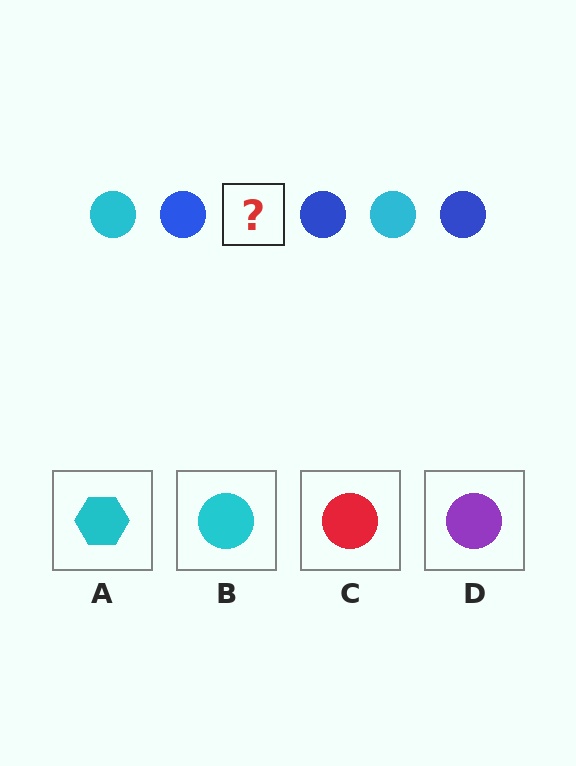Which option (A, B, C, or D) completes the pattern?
B.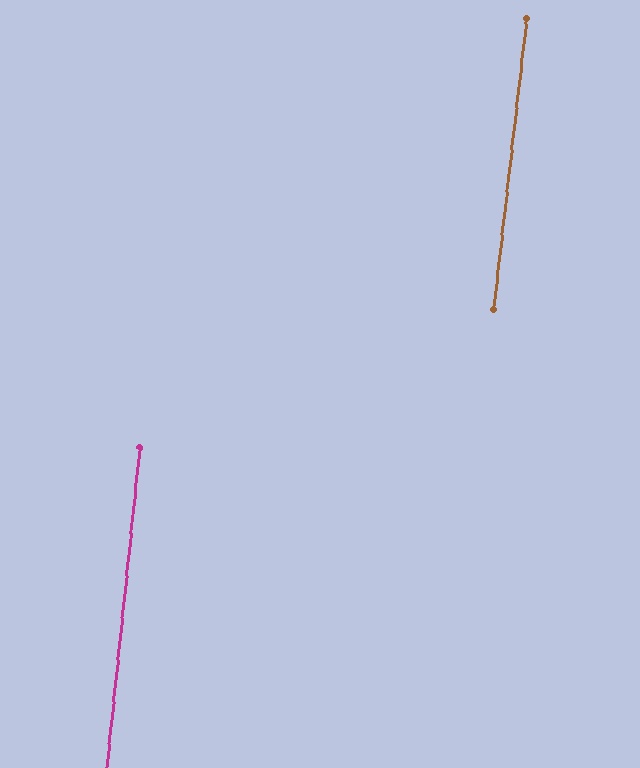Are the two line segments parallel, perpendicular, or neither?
Parallel — their directions differ by only 0.5°.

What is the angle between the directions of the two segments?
Approximately 1 degree.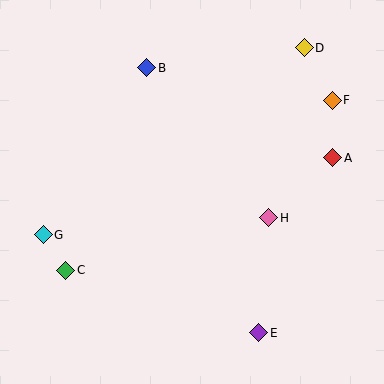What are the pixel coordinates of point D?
Point D is at (304, 48).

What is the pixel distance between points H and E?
The distance between H and E is 115 pixels.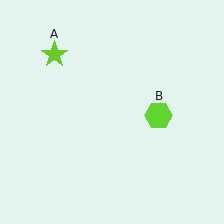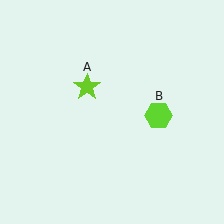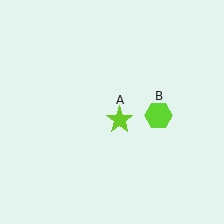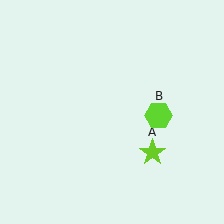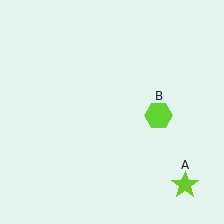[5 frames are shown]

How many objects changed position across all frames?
1 object changed position: lime star (object A).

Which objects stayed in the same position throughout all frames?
Lime hexagon (object B) remained stationary.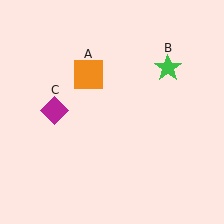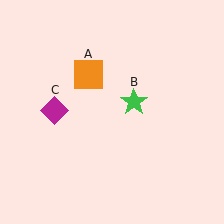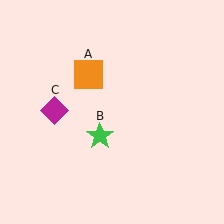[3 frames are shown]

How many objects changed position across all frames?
1 object changed position: green star (object B).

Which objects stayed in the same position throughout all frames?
Orange square (object A) and magenta diamond (object C) remained stationary.